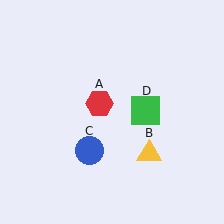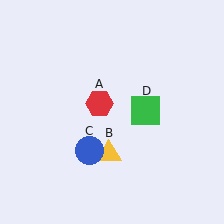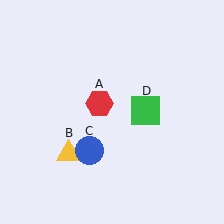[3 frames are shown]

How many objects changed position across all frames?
1 object changed position: yellow triangle (object B).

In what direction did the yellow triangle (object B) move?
The yellow triangle (object B) moved left.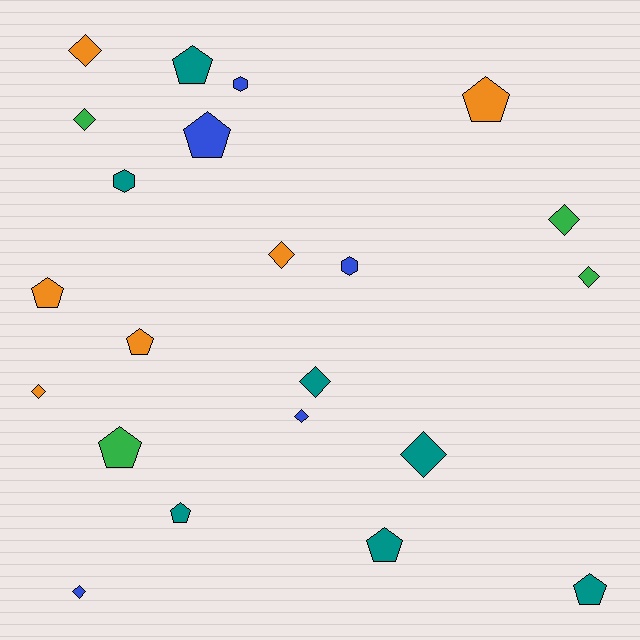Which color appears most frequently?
Teal, with 7 objects.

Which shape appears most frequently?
Diamond, with 10 objects.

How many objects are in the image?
There are 22 objects.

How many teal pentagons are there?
There are 4 teal pentagons.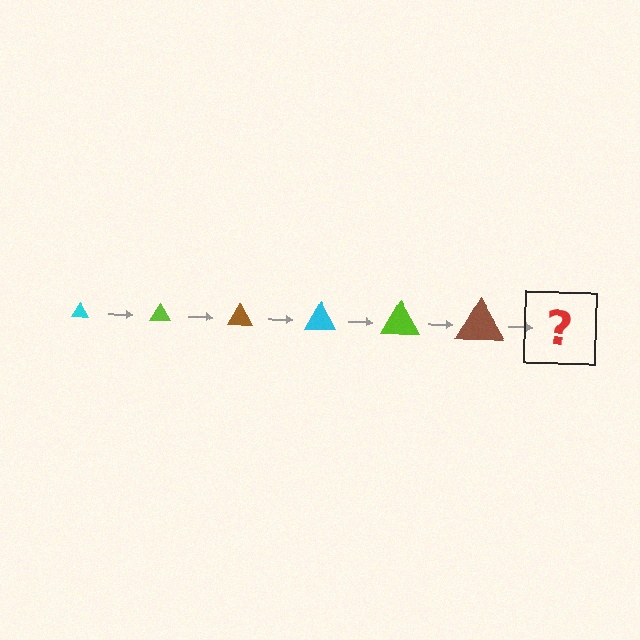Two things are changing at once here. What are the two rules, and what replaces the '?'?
The two rules are that the triangle grows larger each step and the color cycles through cyan, lime, and brown. The '?' should be a cyan triangle, larger than the previous one.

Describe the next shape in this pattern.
It should be a cyan triangle, larger than the previous one.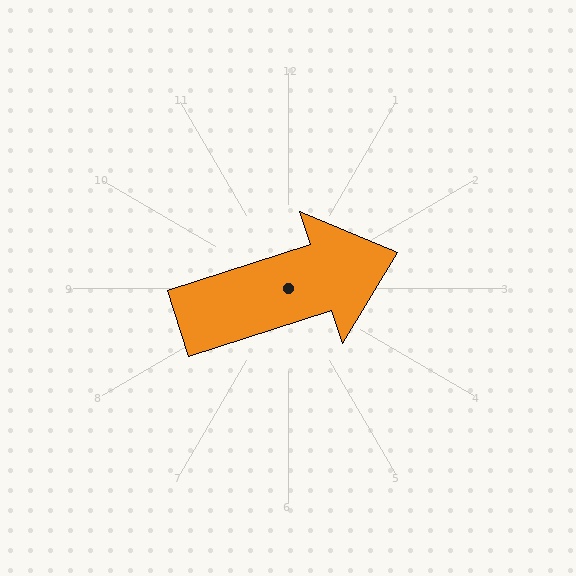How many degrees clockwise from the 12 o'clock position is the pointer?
Approximately 72 degrees.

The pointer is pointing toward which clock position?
Roughly 2 o'clock.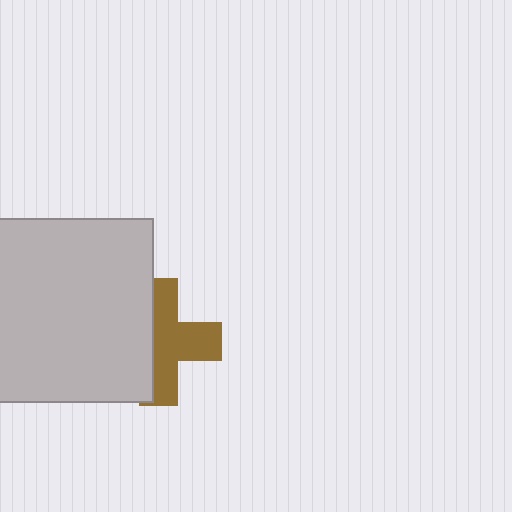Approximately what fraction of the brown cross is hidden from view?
Roughly 42% of the brown cross is hidden behind the light gray rectangle.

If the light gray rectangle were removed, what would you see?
You would see the complete brown cross.